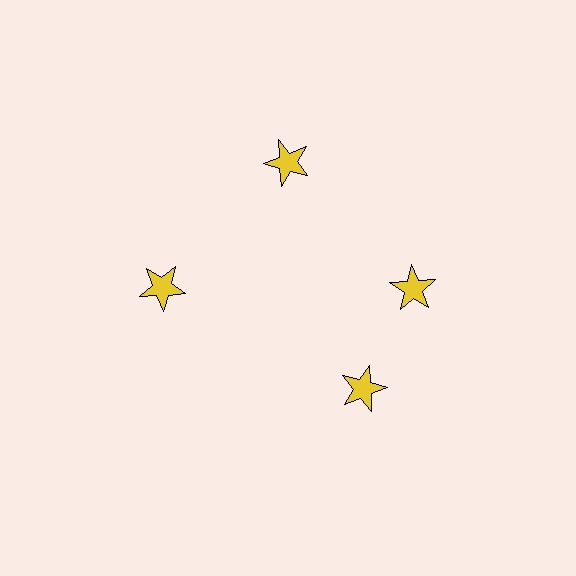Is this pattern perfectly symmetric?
No. The 4 yellow stars are arranged in a ring, but one element near the 6 o'clock position is rotated out of alignment along the ring, breaking the 4-fold rotational symmetry.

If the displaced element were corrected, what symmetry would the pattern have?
It would have 4-fold rotational symmetry — the pattern would map onto itself every 90 degrees.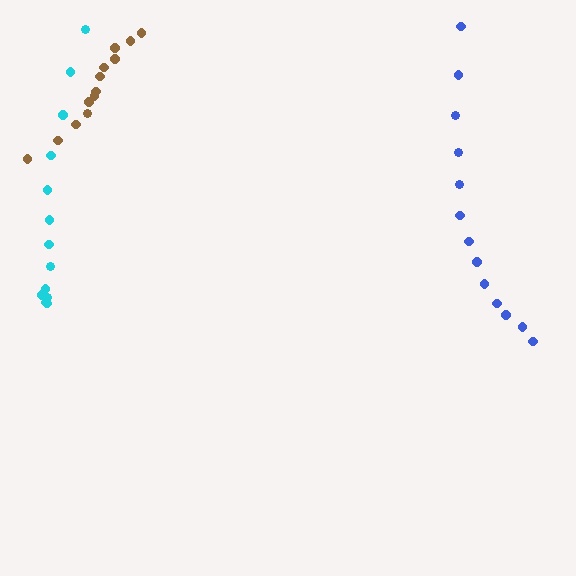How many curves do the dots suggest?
There are 3 distinct paths.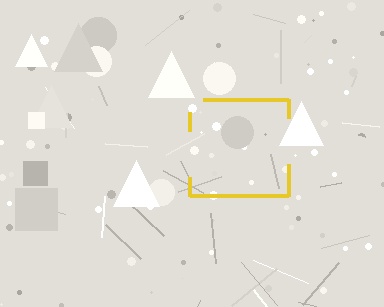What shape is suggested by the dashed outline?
The dashed outline suggests a square.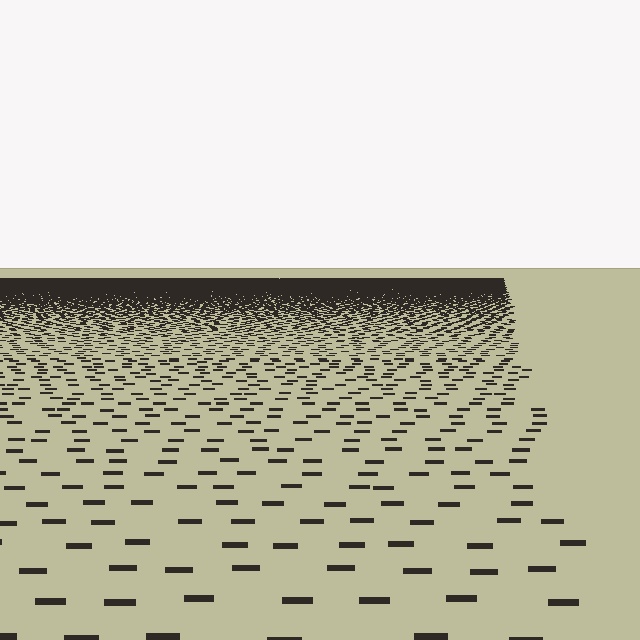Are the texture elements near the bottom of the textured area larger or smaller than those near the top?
Larger. Near the bottom, elements are closer to the viewer and appear at a bigger on-screen size.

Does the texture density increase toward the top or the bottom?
Density increases toward the top.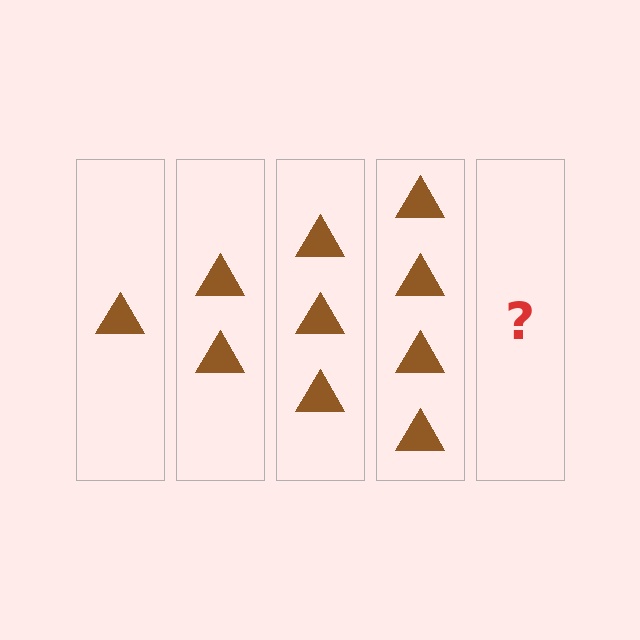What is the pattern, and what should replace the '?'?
The pattern is that each step adds one more triangle. The '?' should be 5 triangles.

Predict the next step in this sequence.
The next step is 5 triangles.